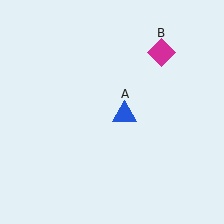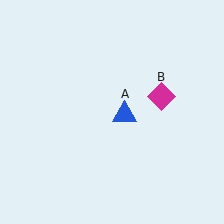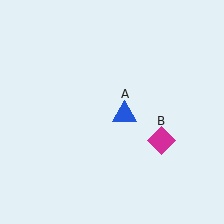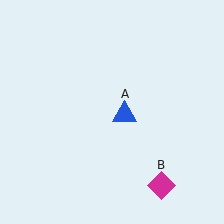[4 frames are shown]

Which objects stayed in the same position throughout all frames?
Blue triangle (object A) remained stationary.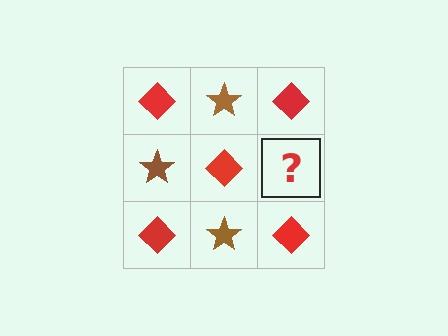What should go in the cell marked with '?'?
The missing cell should contain a brown star.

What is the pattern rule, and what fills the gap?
The rule is that it alternates red diamond and brown star in a checkerboard pattern. The gap should be filled with a brown star.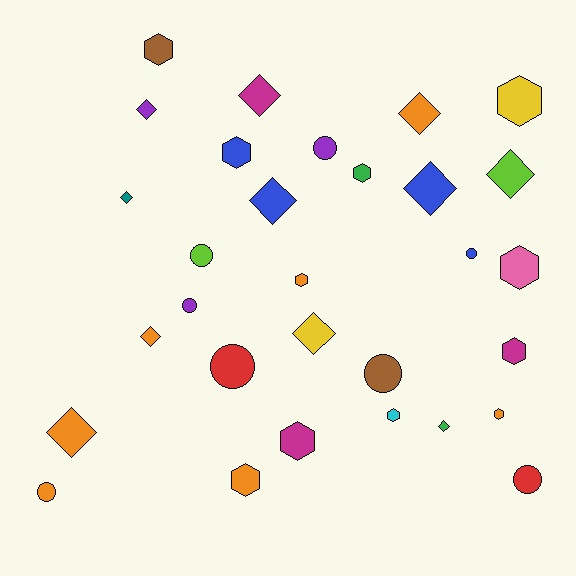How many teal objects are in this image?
There is 1 teal object.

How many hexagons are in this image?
There are 11 hexagons.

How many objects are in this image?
There are 30 objects.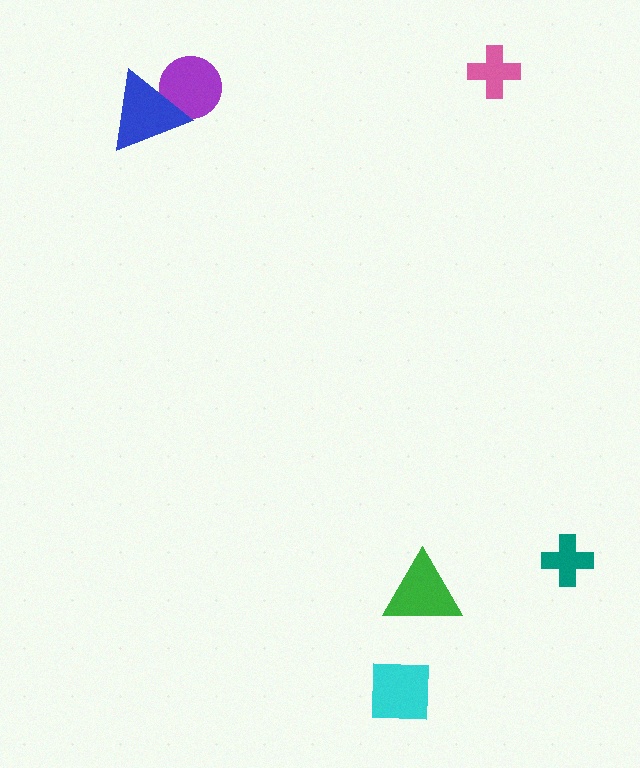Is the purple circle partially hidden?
Yes, it is partially covered by another shape.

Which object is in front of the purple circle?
The blue triangle is in front of the purple circle.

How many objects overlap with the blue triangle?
1 object overlaps with the blue triangle.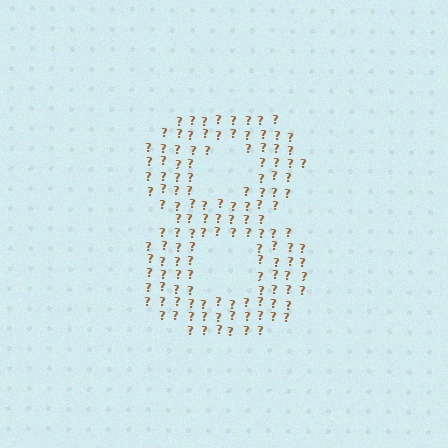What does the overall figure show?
The overall figure shows the digit 8.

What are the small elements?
The small elements are question marks.